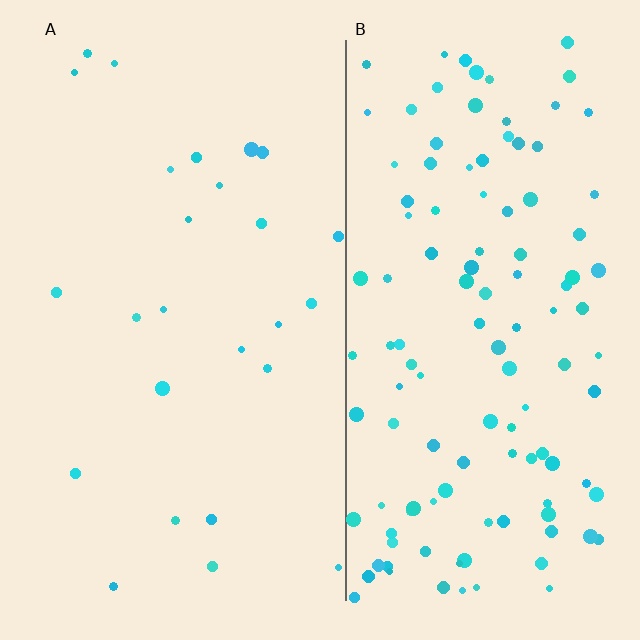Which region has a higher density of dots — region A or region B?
B (the right).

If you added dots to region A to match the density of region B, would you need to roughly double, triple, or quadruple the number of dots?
Approximately quadruple.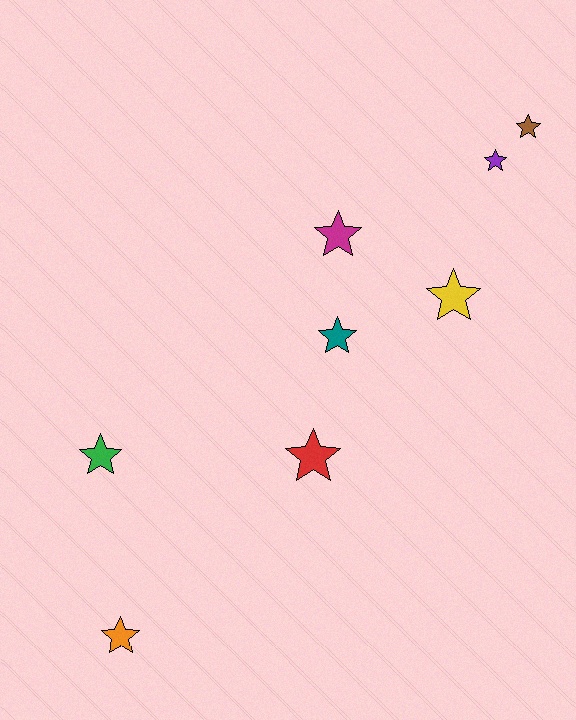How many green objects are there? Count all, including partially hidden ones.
There is 1 green object.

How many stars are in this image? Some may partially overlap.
There are 8 stars.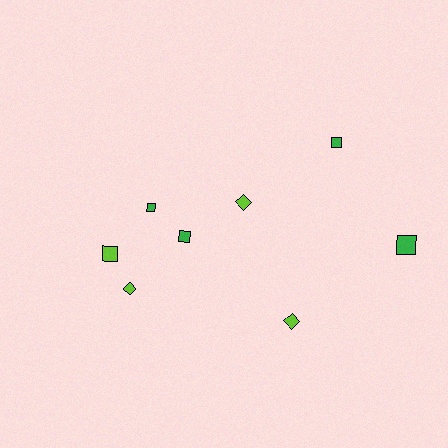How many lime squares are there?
There is 1 lime square.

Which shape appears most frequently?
Square, with 5 objects.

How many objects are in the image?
There are 8 objects.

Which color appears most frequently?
Lime, with 4 objects.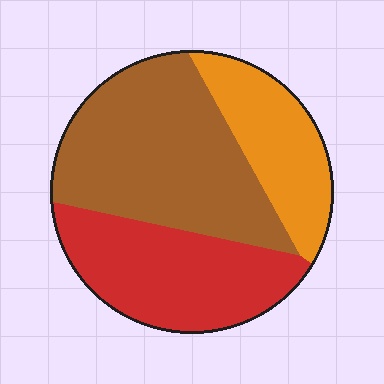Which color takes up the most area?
Brown, at roughly 45%.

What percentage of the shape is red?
Red takes up about one third (1/3) of the shape.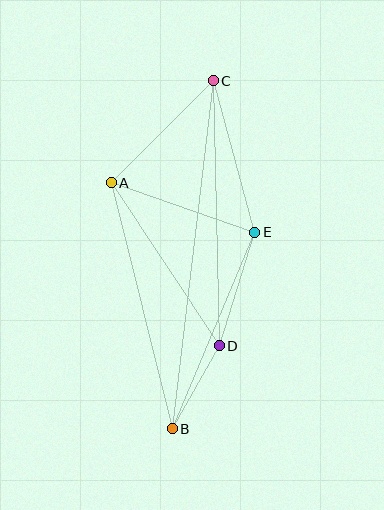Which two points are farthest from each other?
Points B and C are farthest from each other.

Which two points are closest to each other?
Points B and D are closest to each other.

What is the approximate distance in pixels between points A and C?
The distance between A and C is approximately 144 pixels.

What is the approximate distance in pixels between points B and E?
The distance between B and E is approximately 213 pixels.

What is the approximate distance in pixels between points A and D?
The distance between A and D is approximately 196 pixels.